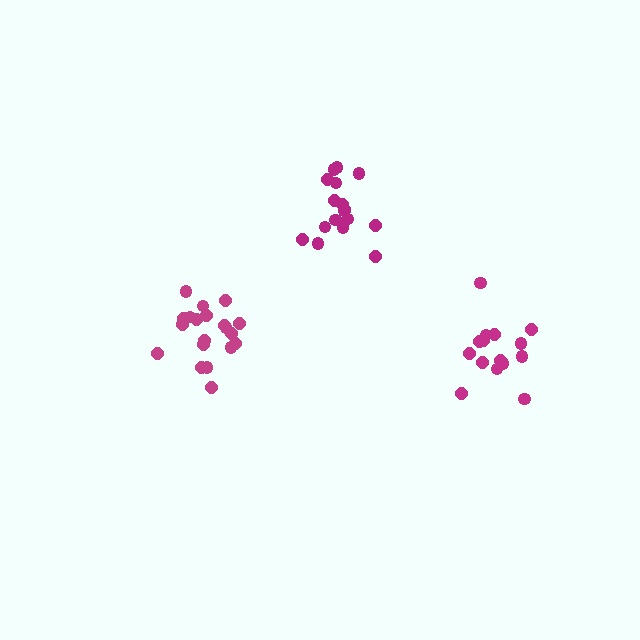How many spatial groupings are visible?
There are 3 spatial groupings.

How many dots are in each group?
Group 1: 17 dots, Group 2: 15 dots, Group 3: 20 dots (52 total).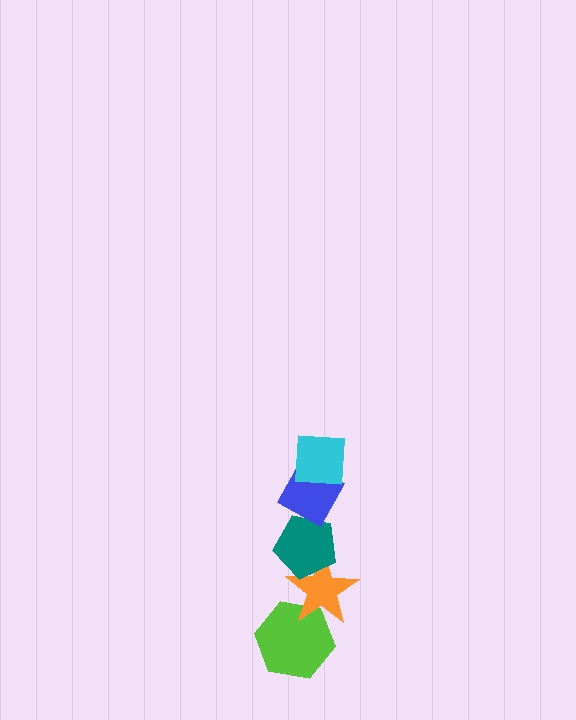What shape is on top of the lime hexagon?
The orange star is on top of the lime hexagon.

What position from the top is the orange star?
The orange star is 4th from the top.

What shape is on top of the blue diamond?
The cyan square is on top of the blue diamond.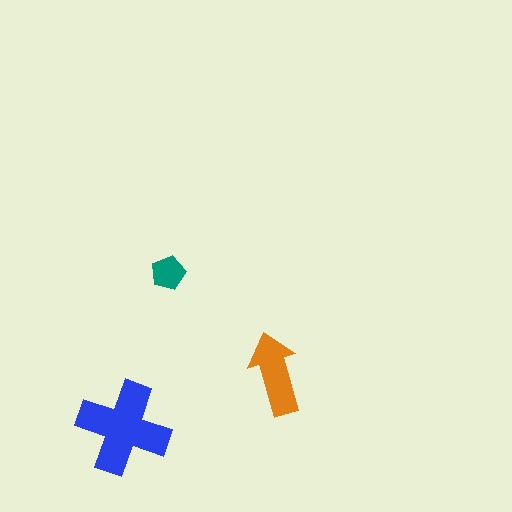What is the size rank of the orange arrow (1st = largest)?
2nd.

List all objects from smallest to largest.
The teal pentagon, the orange arrow, the blue cross.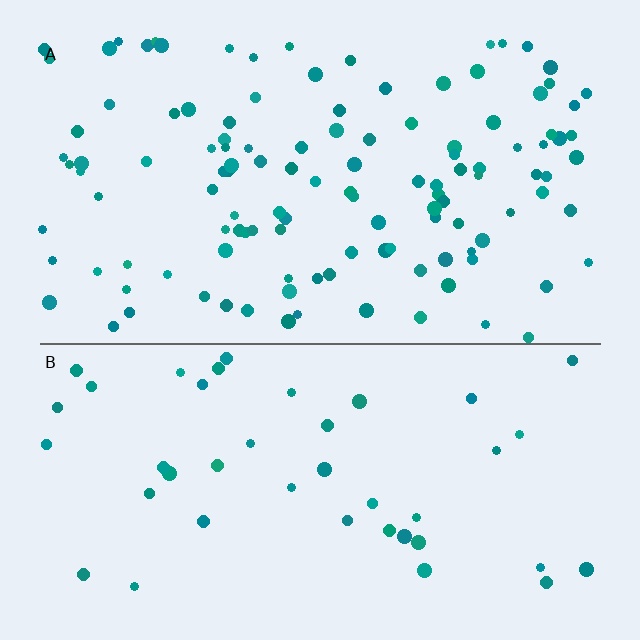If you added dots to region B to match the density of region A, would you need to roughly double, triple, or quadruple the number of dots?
Approximately triple.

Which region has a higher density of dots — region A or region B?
A (the top).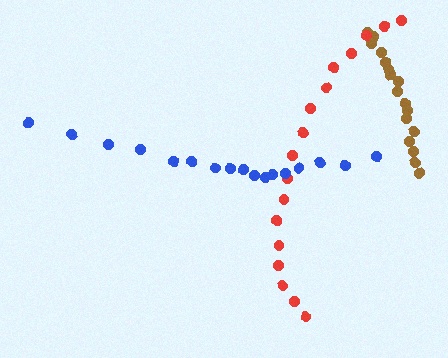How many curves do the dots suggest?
There are 3 distinct paths.